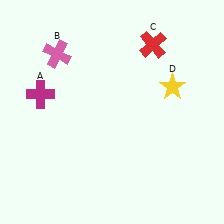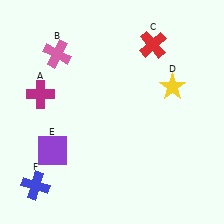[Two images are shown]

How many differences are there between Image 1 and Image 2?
There are 2 differences between the two images.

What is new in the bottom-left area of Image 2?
A blue cross (F) was added in the bottom-left area of Image 2.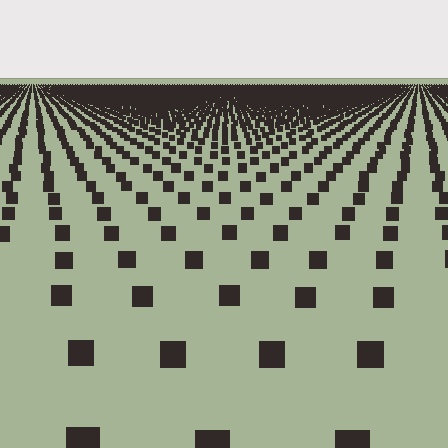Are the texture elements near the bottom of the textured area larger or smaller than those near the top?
Larger. Near the bottom, elements are closer to the viewer and appear at a bigger on-screen size.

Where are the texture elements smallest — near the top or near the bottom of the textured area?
Near the top.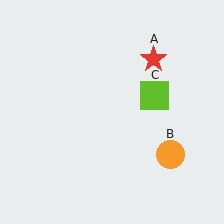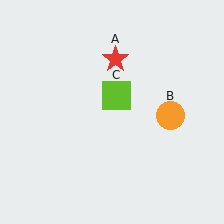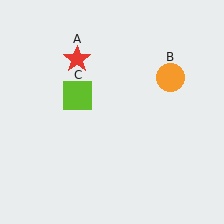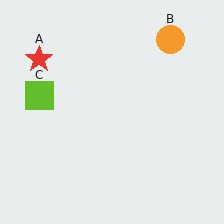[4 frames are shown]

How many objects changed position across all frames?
3 objects changed position: red star (object A), orange circle (object B), lime square (object C).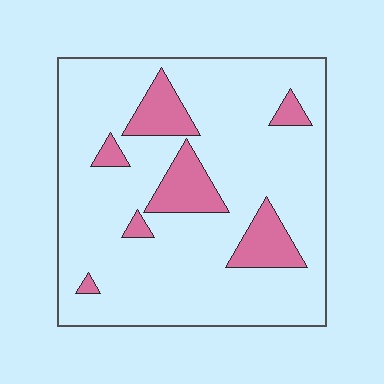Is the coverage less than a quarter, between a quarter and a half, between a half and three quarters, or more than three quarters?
Less than a quarter.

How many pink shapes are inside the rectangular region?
7.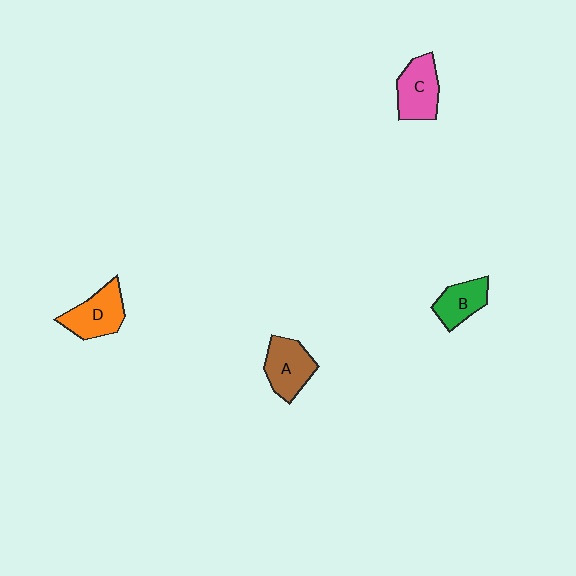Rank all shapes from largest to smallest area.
From largest to smallest: D (orange), C (pink), A (brown), B (green).